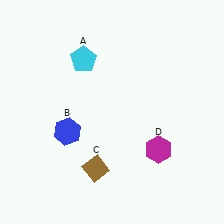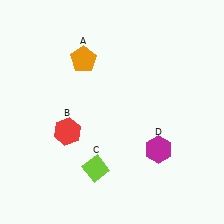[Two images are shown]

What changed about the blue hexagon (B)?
In Image 1, B is blue. In Image 2, it changed to red.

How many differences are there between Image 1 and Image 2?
There are 3 differences between the two images.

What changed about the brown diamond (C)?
In Image 1, C is brown. In Image 2, it changed to lime.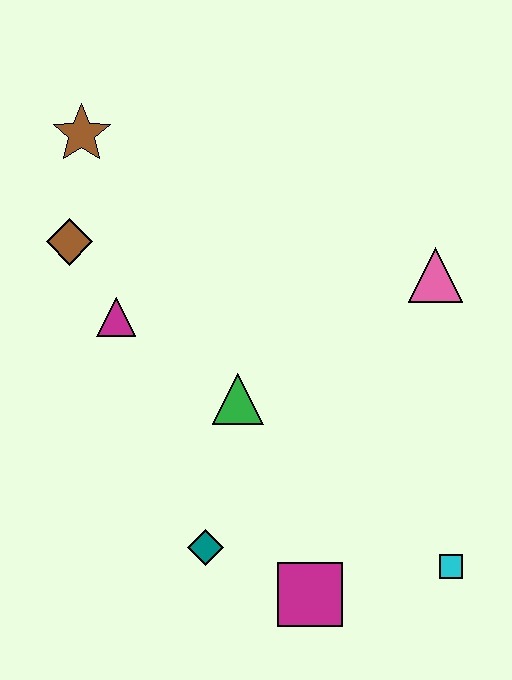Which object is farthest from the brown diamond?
The cyan square is farthest from the brown diamond.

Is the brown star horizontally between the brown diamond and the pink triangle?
Yes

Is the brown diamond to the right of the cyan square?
No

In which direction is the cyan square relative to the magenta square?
The cyan square is to the right of the magenta square.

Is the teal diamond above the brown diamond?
No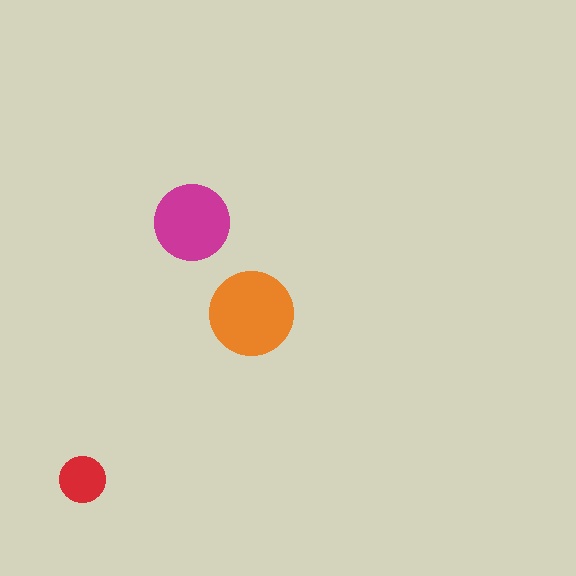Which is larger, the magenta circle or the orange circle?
The orange one.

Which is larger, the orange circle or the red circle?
The orange one.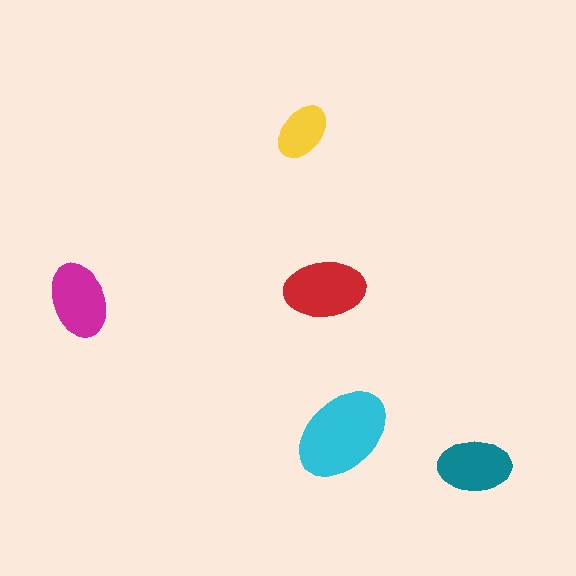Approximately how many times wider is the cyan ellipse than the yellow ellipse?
About 1.5 times wider.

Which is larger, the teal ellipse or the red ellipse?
The red one.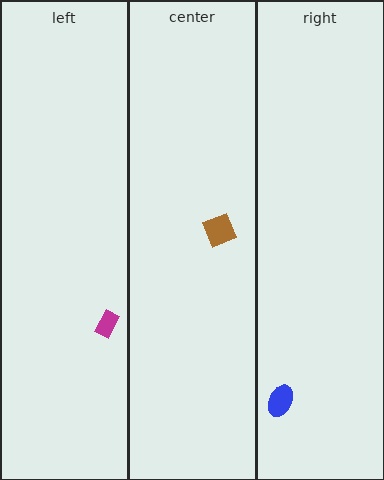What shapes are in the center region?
The brown diamond.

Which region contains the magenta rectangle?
The left region.